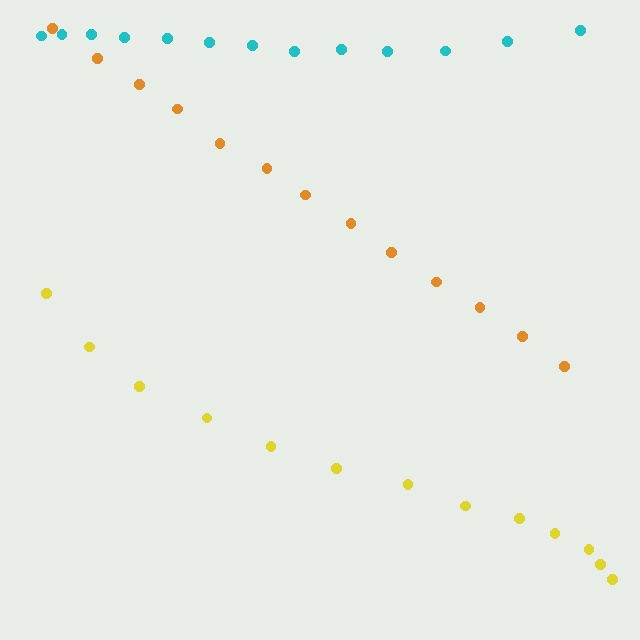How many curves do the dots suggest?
There are 3 distinct paths.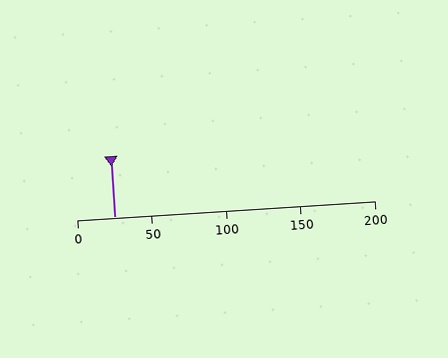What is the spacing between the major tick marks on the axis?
The major ticks are spaced 50 apart.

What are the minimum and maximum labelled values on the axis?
The axis runs from 0 to 200.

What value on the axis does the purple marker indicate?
The marker indicates approximately 25.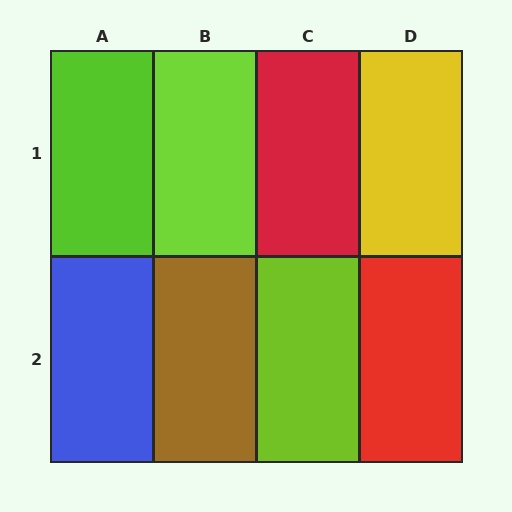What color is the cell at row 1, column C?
Red.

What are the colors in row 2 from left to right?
Blue, brown, lime, red.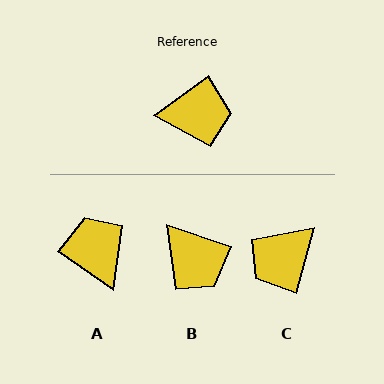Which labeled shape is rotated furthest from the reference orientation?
C, about 141 degrees away.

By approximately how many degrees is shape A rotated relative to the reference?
Approximately 109 degrees counter-clockwise.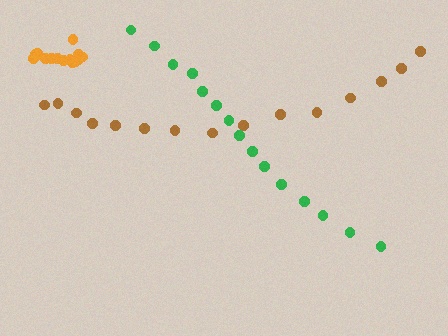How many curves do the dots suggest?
There are 3 distinct paths.